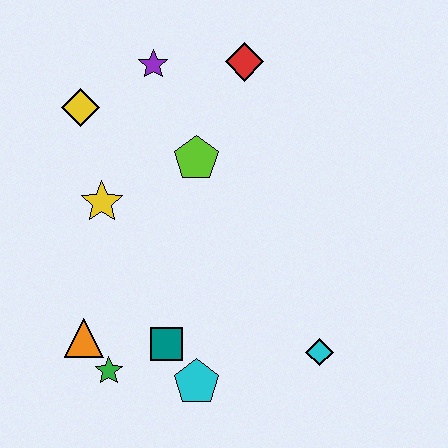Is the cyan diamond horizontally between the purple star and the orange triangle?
No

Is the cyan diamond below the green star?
No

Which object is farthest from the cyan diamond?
The yellow diamond is farthest from the cyan diamond.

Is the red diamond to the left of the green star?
No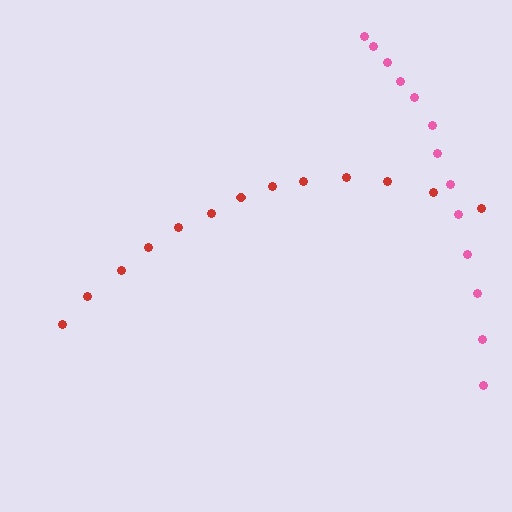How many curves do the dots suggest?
There are 2 distinct paths.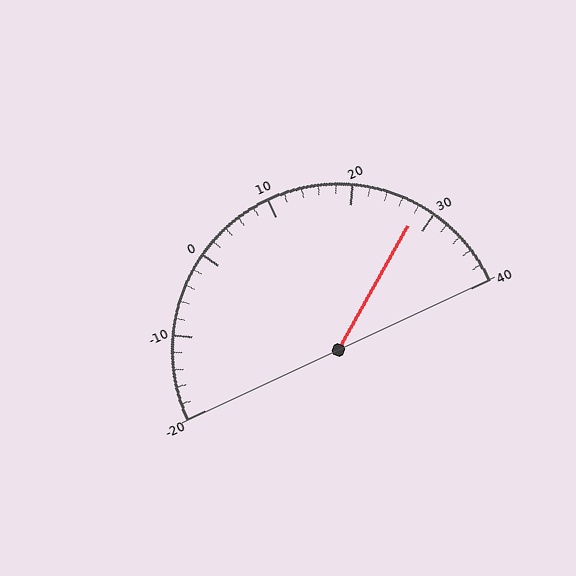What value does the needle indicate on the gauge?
The needle indicates approximately 28.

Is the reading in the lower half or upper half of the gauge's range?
The reading is in the upper half of the range (-20 to 40).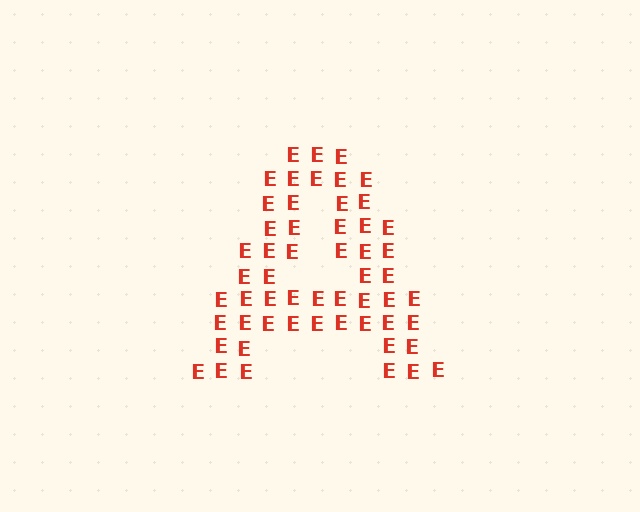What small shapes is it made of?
It is made of small letter E's.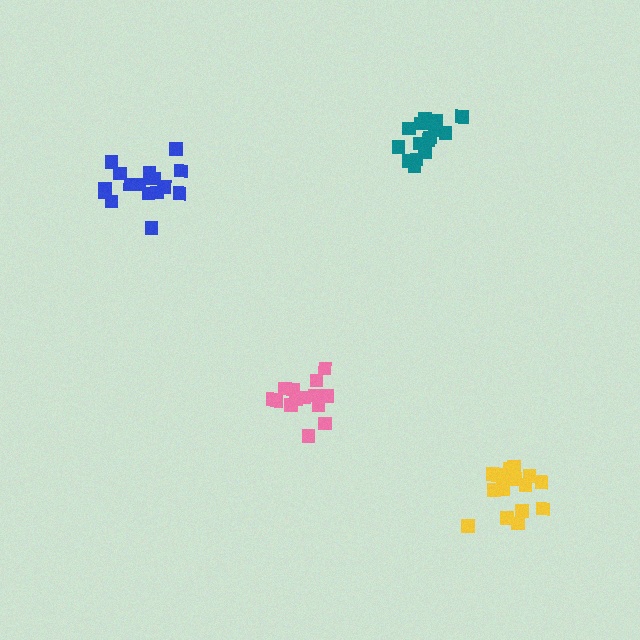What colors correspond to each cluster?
The clusters are colored: pink, yellow, blue, teal.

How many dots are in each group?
Group 1: 14 dots, Group 2: 16 dots, Group 3: 16 dots, Group 4: 15 dots (61 total).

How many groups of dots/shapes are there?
There are 4 groups.